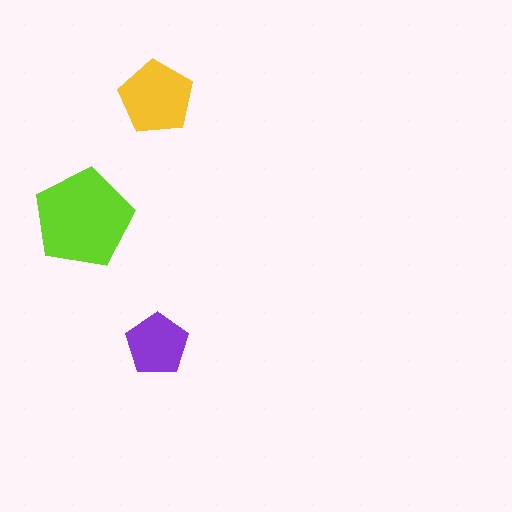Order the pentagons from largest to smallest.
the lime one, the yellow one, the purple one.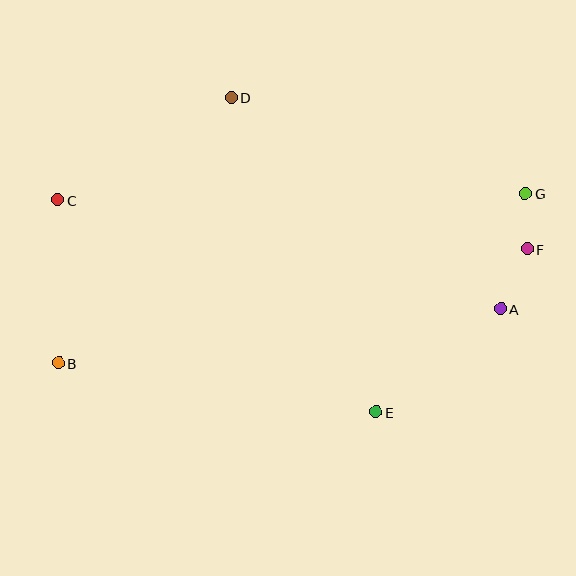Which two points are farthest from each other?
Points B and G are farthest from each other.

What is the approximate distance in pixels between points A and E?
The distance between A and E is approximately 162 pixels.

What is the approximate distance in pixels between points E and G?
The distance between E and G is approximately 265 pixels.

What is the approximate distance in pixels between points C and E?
The distance between C and E is approximately 383 pixels.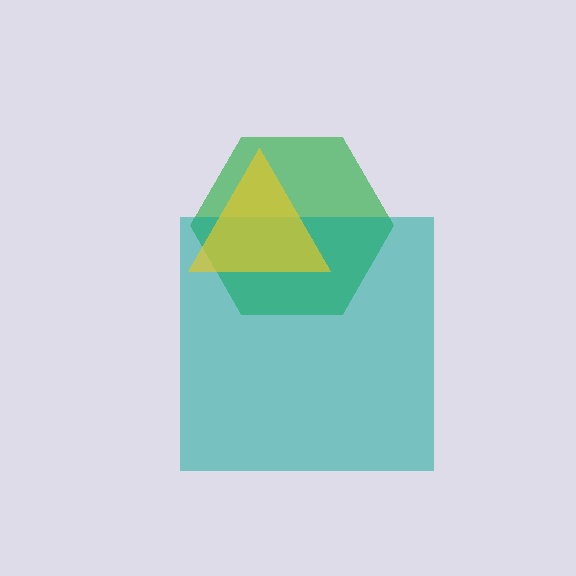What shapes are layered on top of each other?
The layered shapes are: a green hexagon, a teal square, a yellow triangle.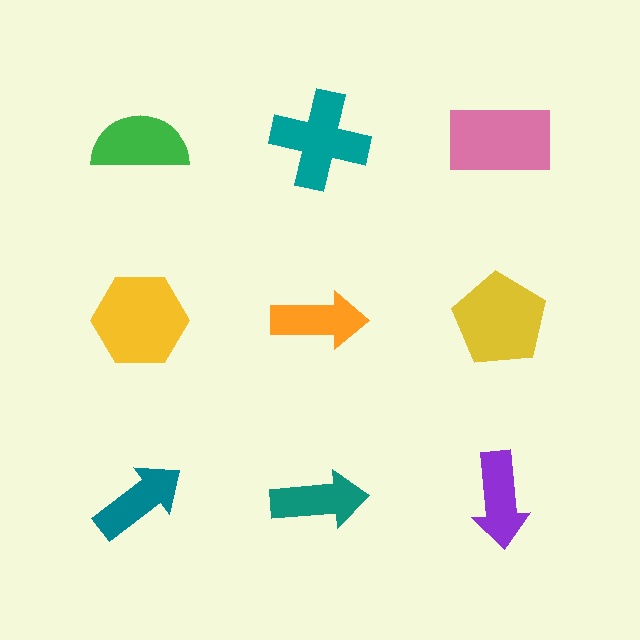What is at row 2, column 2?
An orange arrow.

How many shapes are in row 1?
3 shapes.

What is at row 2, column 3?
A yellow pentagon.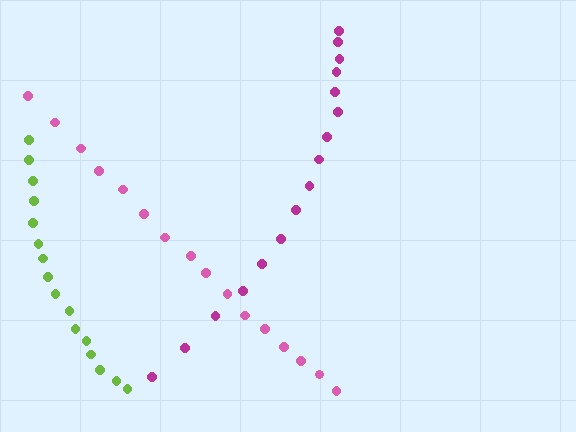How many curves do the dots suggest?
There are 3 distinct paths.